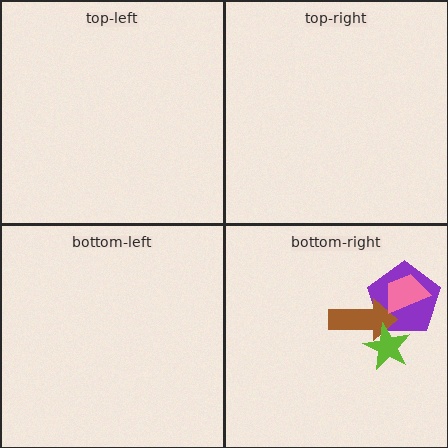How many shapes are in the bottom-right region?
4.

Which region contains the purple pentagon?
The bottom-right region.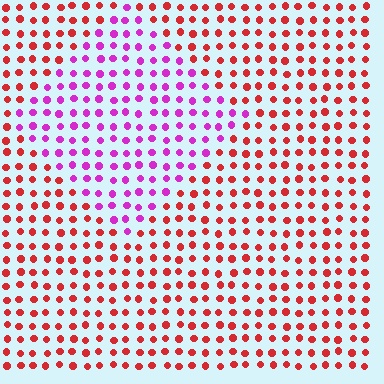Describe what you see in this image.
The image is filled with small red elements in a uniform arrangement. A diamond-shaped region is visible where the elements are tinted to a slightly different hue, forming a subtle color boundary.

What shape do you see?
I see a diamond.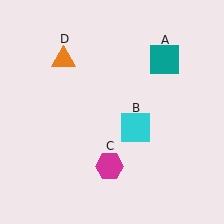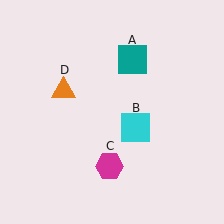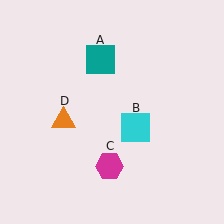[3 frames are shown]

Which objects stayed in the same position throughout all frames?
Cyan square (object B) and magenta hexagon (object C) remained stationary.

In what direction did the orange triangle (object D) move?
The orange triangle (object D) moved down.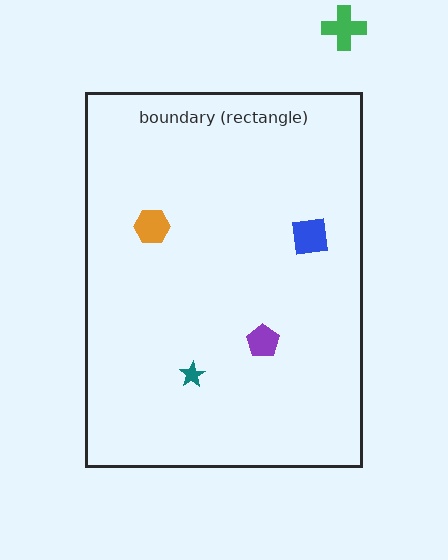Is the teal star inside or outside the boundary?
Inside.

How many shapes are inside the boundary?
4 inside, 1 outside.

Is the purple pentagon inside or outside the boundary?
Inside.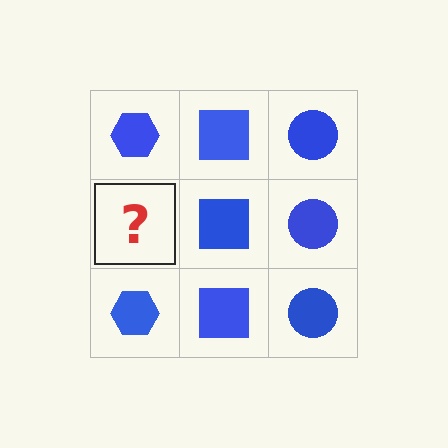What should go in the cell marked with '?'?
The missing cell should contain a blue hexagon.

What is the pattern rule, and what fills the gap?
The rule is that each column has a consistent shape. The gap should be filled with a blue hexagon.